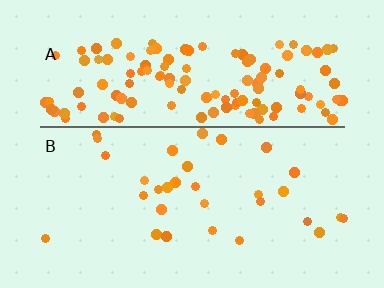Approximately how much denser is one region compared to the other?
Approximately 4.5× — region A over region B.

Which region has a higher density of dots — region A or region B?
A (the top).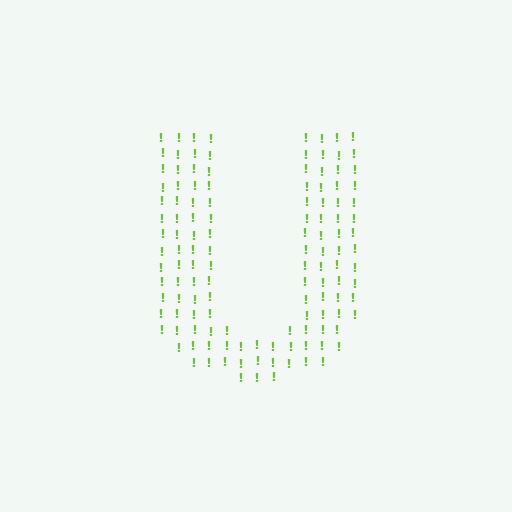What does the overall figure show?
The overall figure shows the letter U.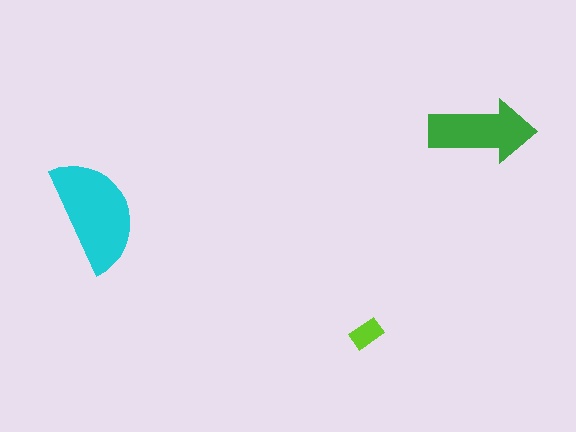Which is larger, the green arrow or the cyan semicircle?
The cyan semicircle.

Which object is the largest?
The cyan semicircle.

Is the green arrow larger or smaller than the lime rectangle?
Larger.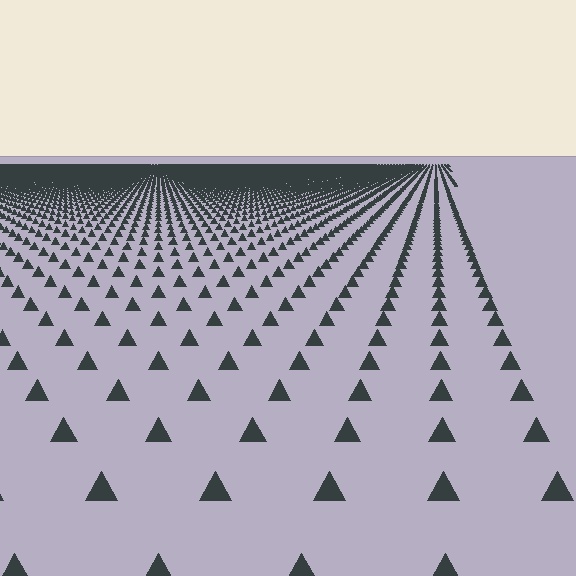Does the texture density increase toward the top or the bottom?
Density increases toward the top.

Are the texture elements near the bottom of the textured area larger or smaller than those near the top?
Larger. Near the bottom, elements are closer to the viewer and appear at a bigger on-screen size.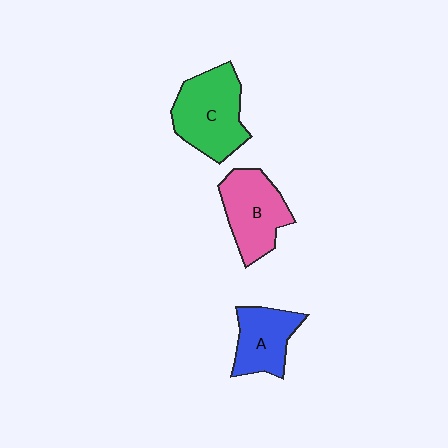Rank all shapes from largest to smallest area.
From largest to smallest: C (green), B (pink), A (blue).